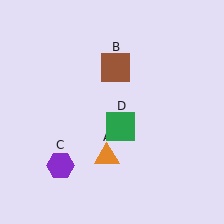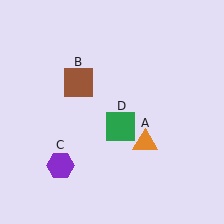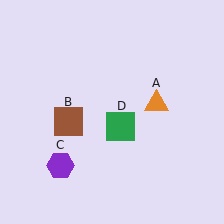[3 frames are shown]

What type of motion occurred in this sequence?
The orange triangle (object A), brown square (object B) rotated counterclockwise around the center of the scene.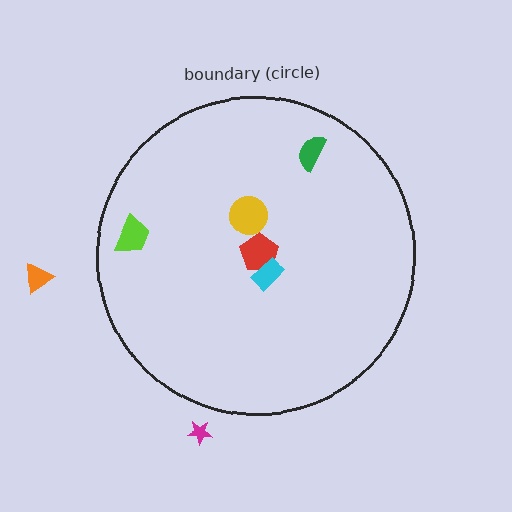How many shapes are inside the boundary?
5 inside, 2 outside.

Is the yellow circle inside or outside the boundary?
Inside.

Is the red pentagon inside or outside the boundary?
Inside.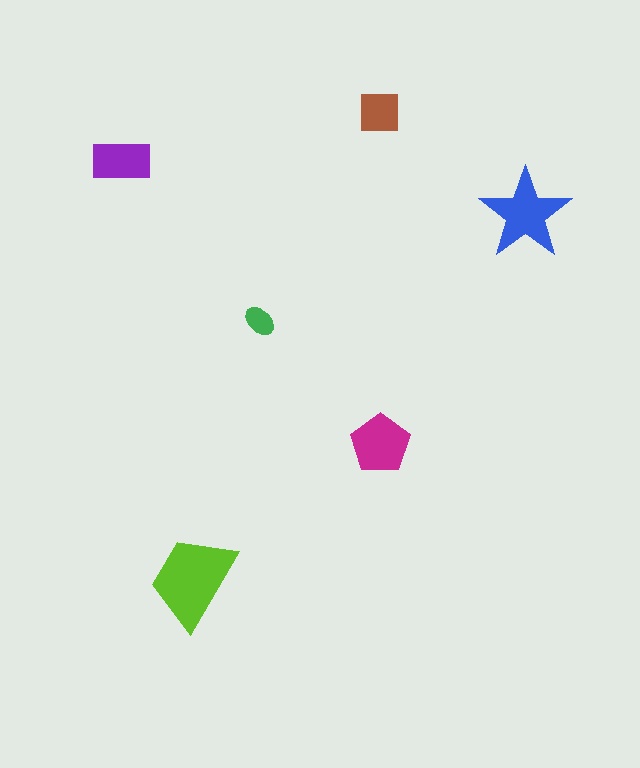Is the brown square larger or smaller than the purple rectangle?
Smaller.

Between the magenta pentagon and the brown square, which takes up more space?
The magenta pentagon.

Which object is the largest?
The lime trapezoid.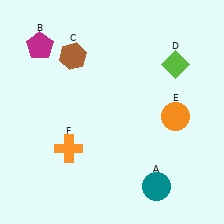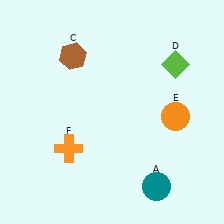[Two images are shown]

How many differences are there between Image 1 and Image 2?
There is 1 difference between the two images.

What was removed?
The magenta pentagon (B) was removed in Image 2.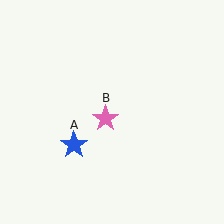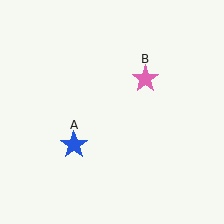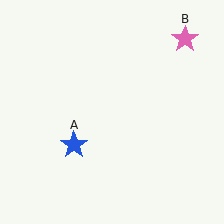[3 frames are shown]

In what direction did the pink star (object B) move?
The pink star (object B) moved up and to the right.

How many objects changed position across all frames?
1 object changed position: pink star (object B).